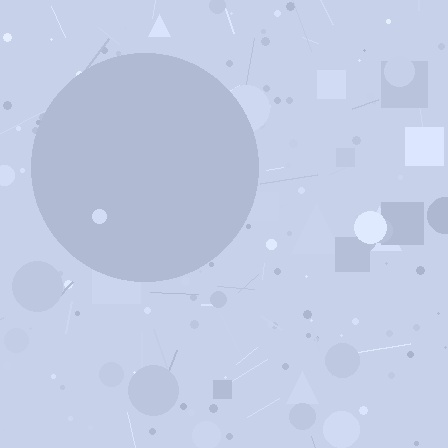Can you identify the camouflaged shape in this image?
The camouflaged shape is a circle.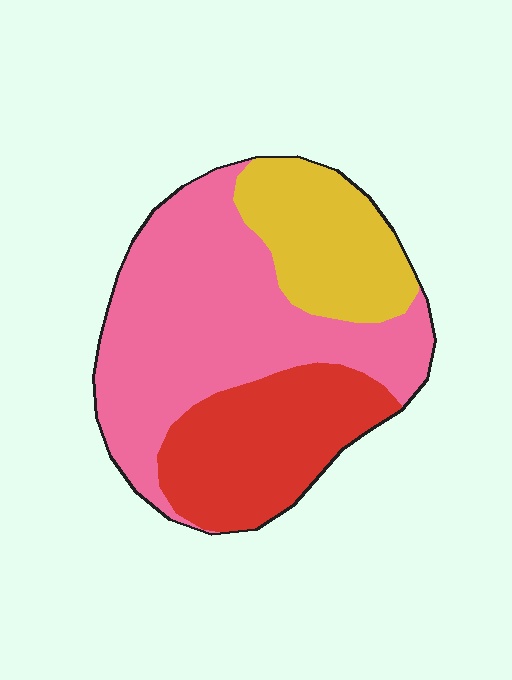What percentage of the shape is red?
Red takes up between a quarter and a half of the shape.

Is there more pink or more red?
Pink.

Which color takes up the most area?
Pink, at roughly 50%.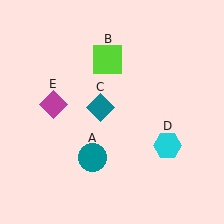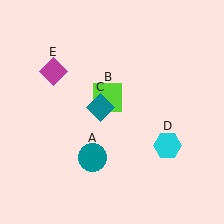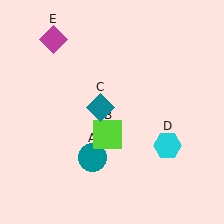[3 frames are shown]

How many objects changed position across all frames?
2 objects changed position: lime square (object B), magenta diamond (object E).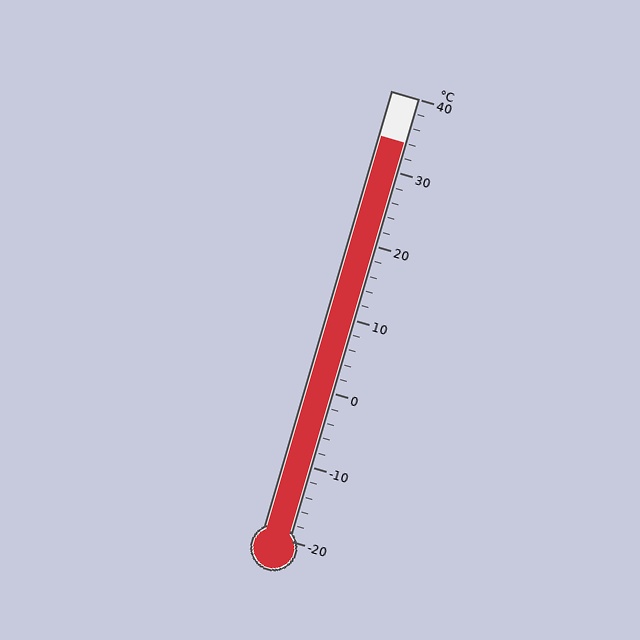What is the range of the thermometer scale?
The thermometer scale ranges from -20°C to 40°C.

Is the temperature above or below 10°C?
The temperature is above 10°C.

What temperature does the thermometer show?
The thermometer shows approximately 34°C.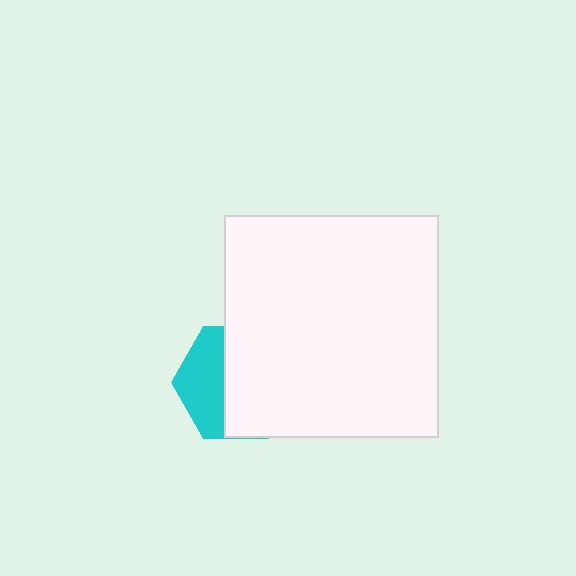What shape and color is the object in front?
The object in front is a white rectangle.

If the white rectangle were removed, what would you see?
You would see the complete cyan hexagon.